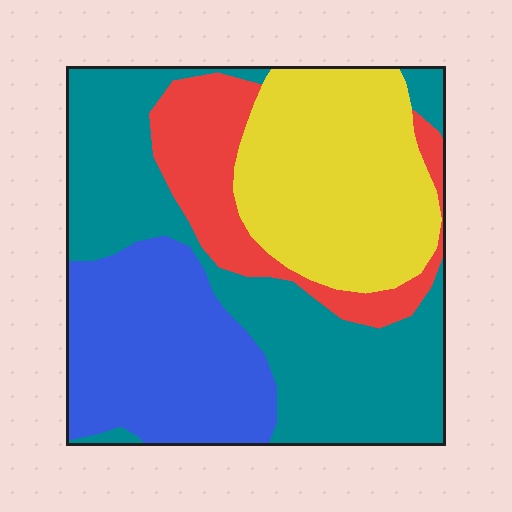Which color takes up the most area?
Teal, at roughly 35%.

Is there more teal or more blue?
Teal.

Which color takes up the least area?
Red, at roughly 15%.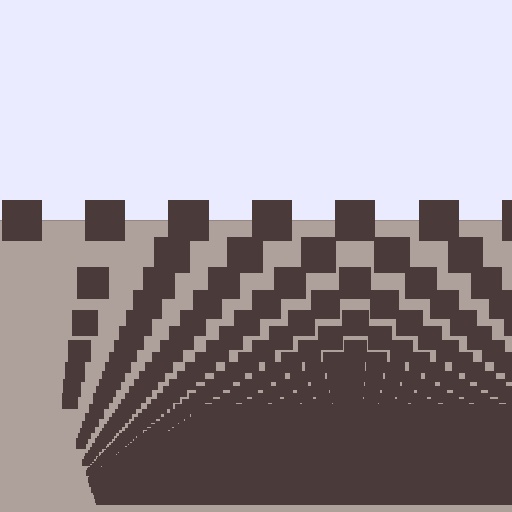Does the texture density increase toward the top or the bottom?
Density increases toward the bottom.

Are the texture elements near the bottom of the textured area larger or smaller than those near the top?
Smaller. The gradient is inverted — elements near the bottom are smaller and denser.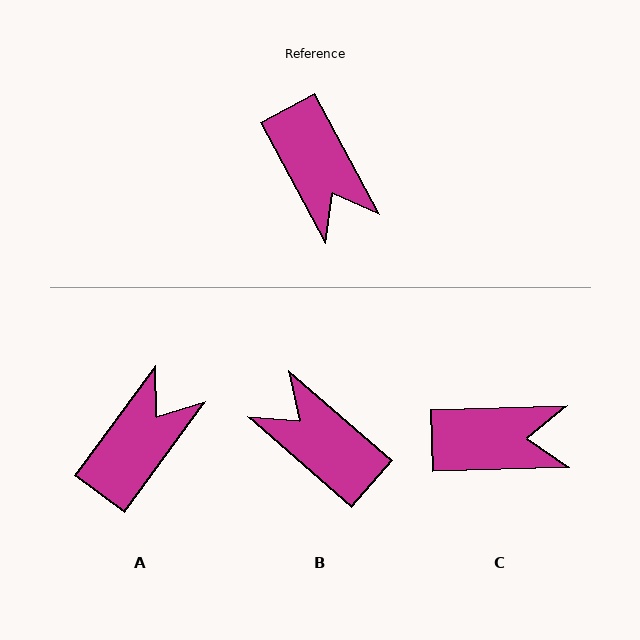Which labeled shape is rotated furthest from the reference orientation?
B, about 159 degrees away.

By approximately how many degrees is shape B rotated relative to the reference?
Approximately 159 degrees clockwise.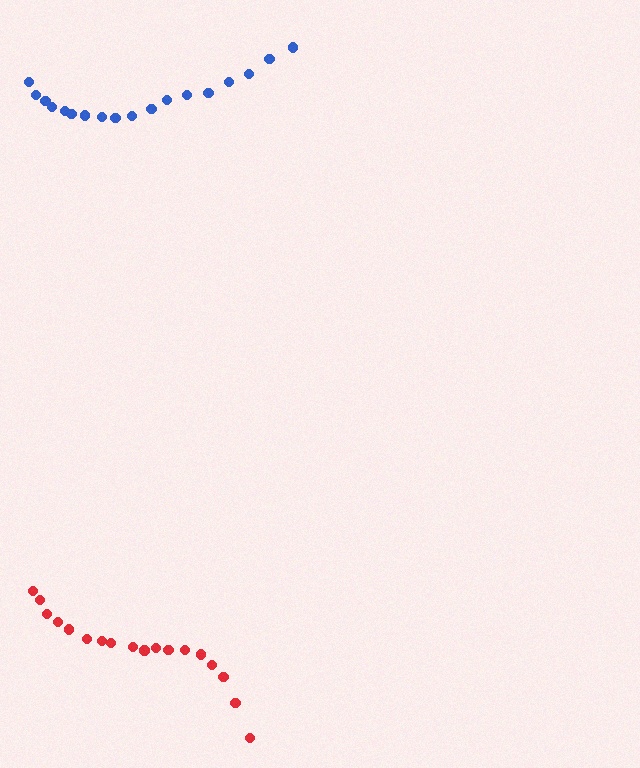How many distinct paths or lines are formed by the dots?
There are 2 distinct paths.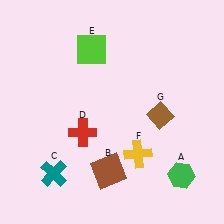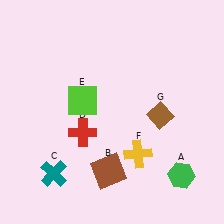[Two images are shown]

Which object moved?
The lime square (E) moved down.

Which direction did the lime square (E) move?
The lime square (E) moved down.